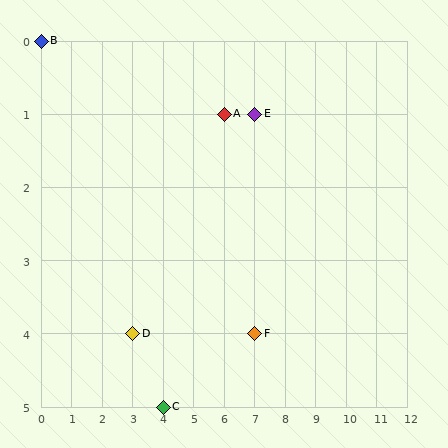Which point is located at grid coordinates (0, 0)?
Point B is at (0, 0).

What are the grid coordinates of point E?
Point E is at grid coordinates (7, 1).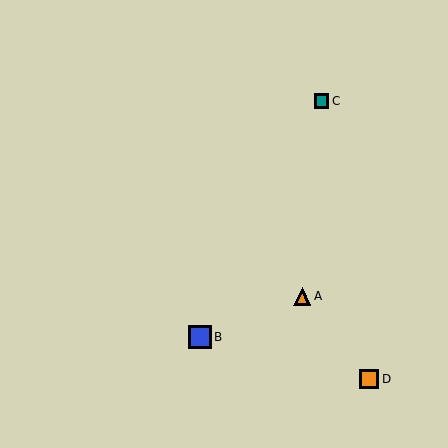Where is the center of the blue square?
The center of the blue square is at (200, 337).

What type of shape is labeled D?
Shape D is an orange square.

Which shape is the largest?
The blue square (labeled B) is the largest.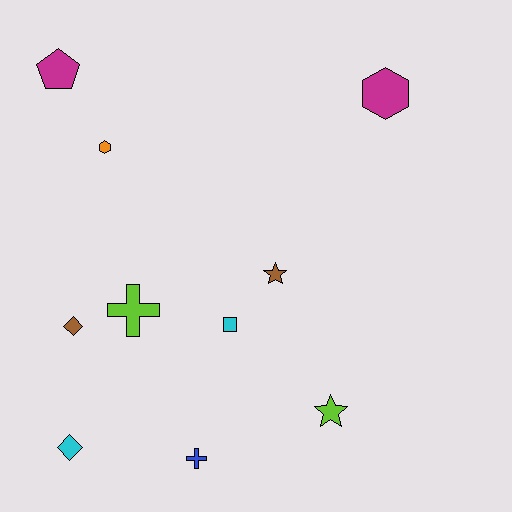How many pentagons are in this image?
There is 1 pentagon.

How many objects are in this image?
There are 10 objects.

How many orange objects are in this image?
There is 1 orange object.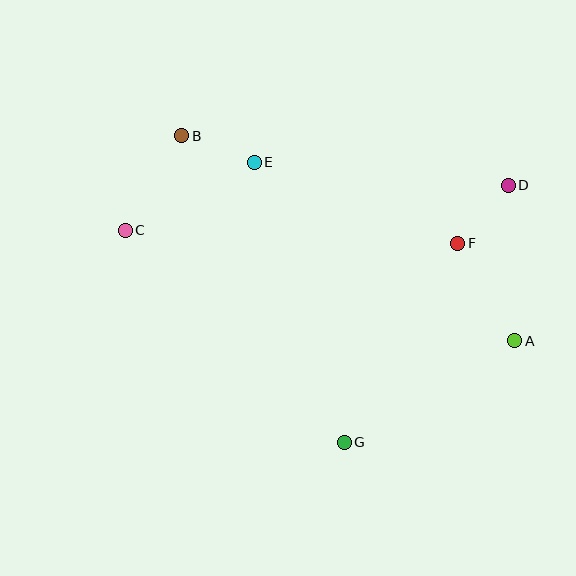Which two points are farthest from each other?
Points A and C are farthest from each other.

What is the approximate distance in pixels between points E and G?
The distance between E and G is approximately 294 pixels.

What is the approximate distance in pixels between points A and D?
The distance between A and D is approximately 156 pixels.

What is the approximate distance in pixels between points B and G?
The distance between B and G is approximately 347 pixels.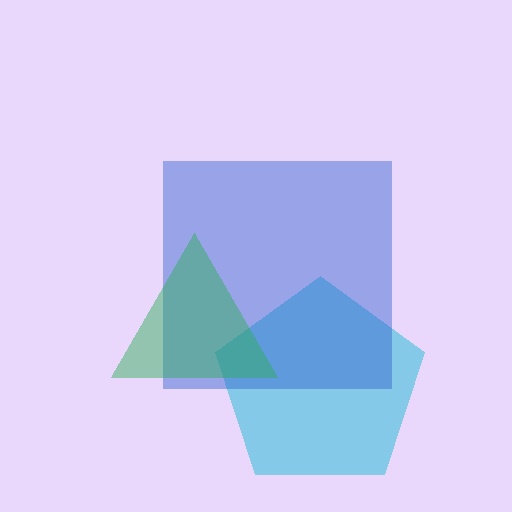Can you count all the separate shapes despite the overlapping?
Yes, there are 3 separate shapes.